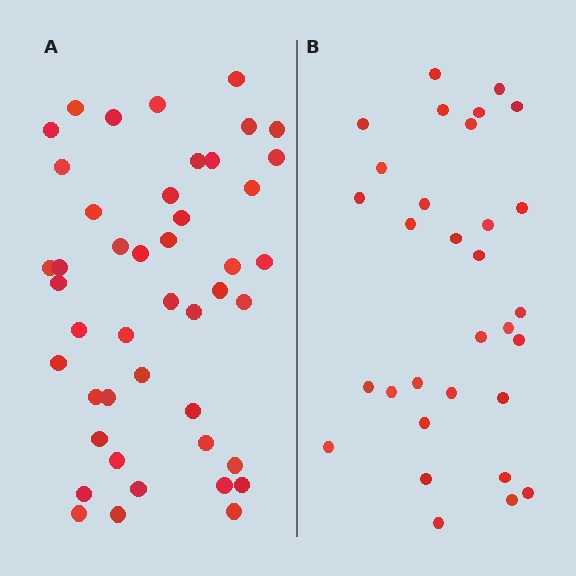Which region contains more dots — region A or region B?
Region A (the left region) has more dots.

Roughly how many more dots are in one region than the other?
Region A has approximately 15 more dots than region B.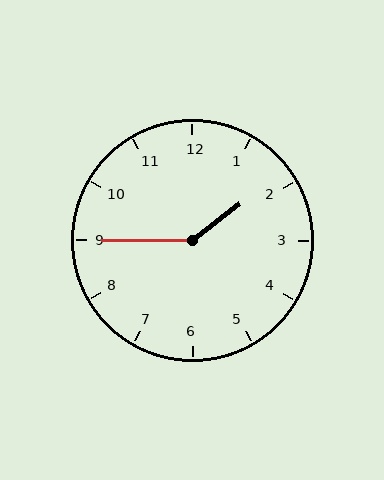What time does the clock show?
1:45.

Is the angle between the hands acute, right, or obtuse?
It is obtuse.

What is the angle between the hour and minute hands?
Approximately 142 degrees.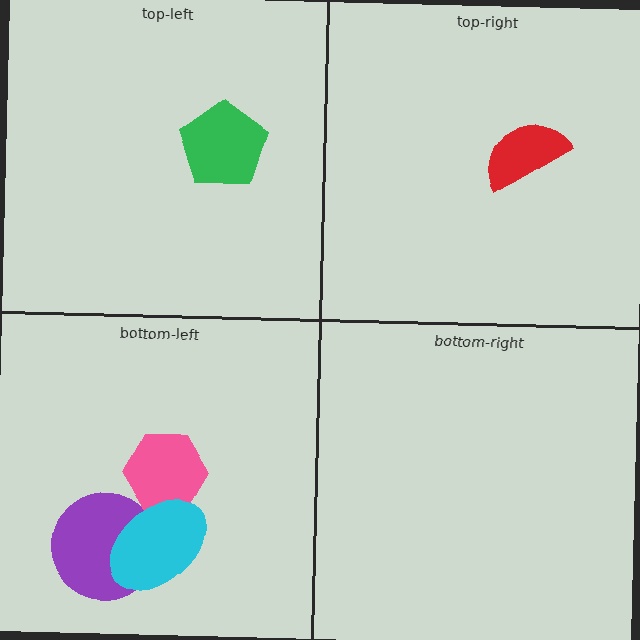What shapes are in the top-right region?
The red semicircle.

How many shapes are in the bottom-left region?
3.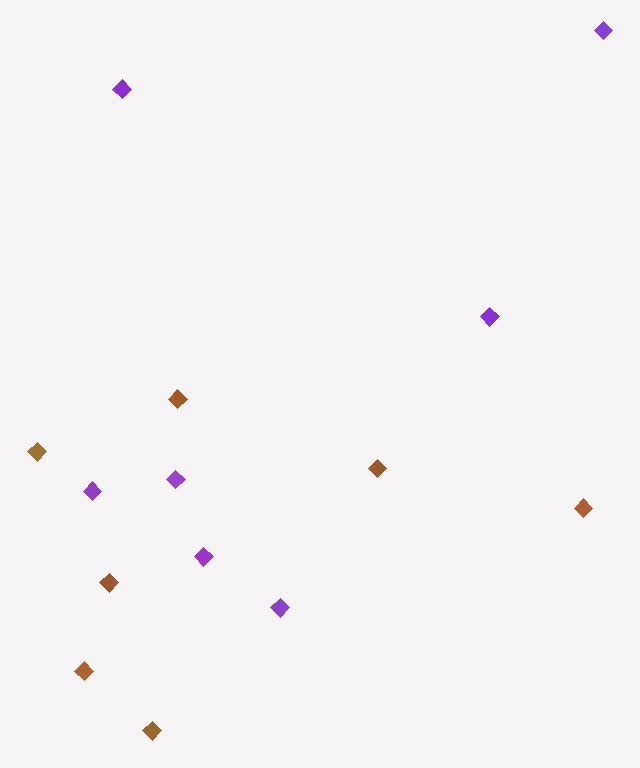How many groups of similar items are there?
There are 2 groups: one group of brown diamonds (7) and one group of purple diamonds (7).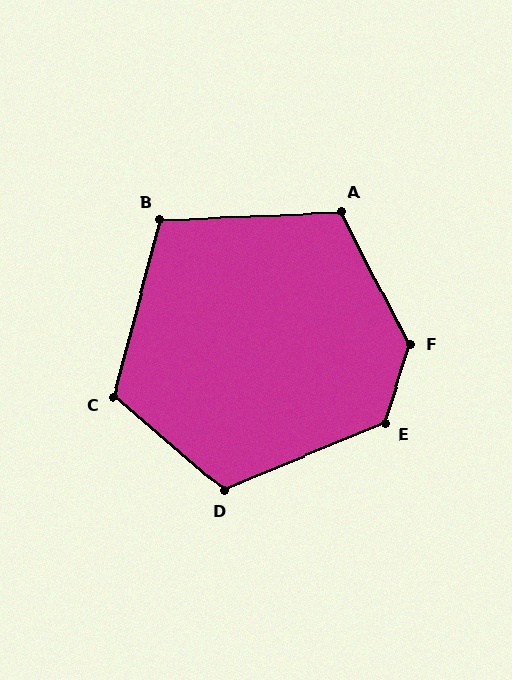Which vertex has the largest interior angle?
F, at approximately 135 degrees.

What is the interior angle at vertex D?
Approximately 117 degrees (obtuse).